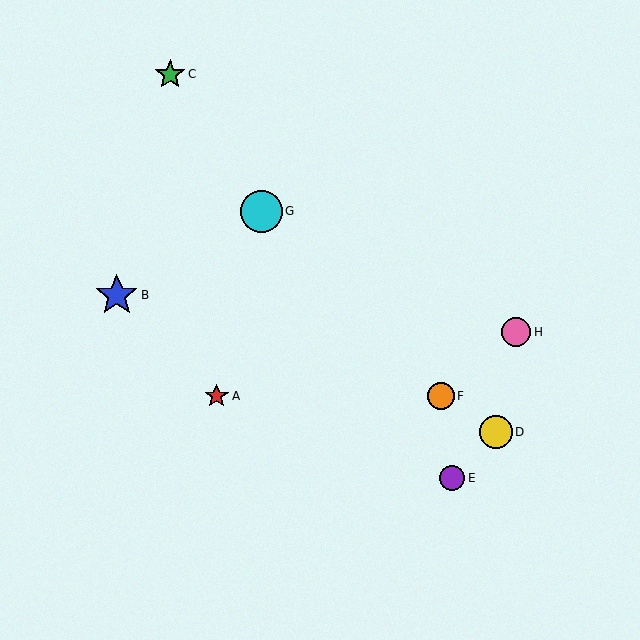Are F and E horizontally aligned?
No, F is at y≈396 and E is at y≈478.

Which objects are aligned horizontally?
Objects A, F are aligned horizontally.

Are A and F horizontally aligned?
Yes, both are at y≈396.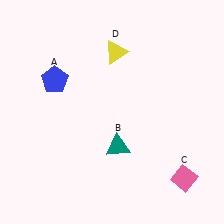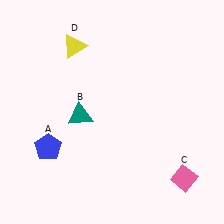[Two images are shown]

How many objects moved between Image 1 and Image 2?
3 objects moved between the two images.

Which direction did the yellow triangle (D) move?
The yellow triangle (D) moved left.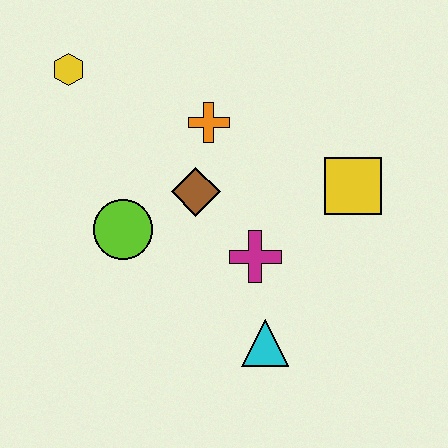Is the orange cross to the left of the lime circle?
No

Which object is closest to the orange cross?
The brown diamond is closest to the orange cross.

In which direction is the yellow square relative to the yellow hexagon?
The yellow square is to the right of the yellow hexagon.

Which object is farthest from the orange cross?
The cyan triangle is farthest from the orange cross.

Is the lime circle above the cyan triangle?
Yes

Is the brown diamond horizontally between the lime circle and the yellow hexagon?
No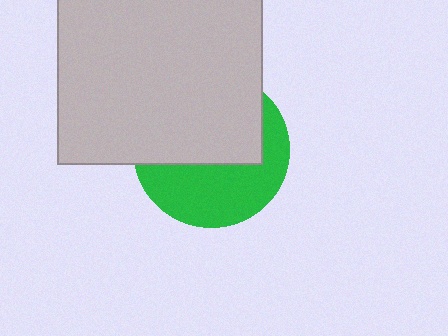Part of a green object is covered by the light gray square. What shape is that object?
It is a circle.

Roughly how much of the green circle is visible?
About half of it is visible (roughly 45%).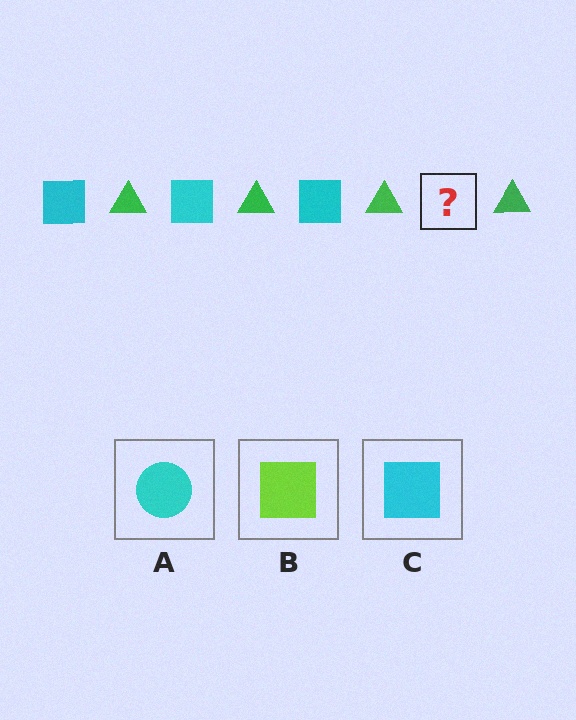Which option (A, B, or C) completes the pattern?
C.